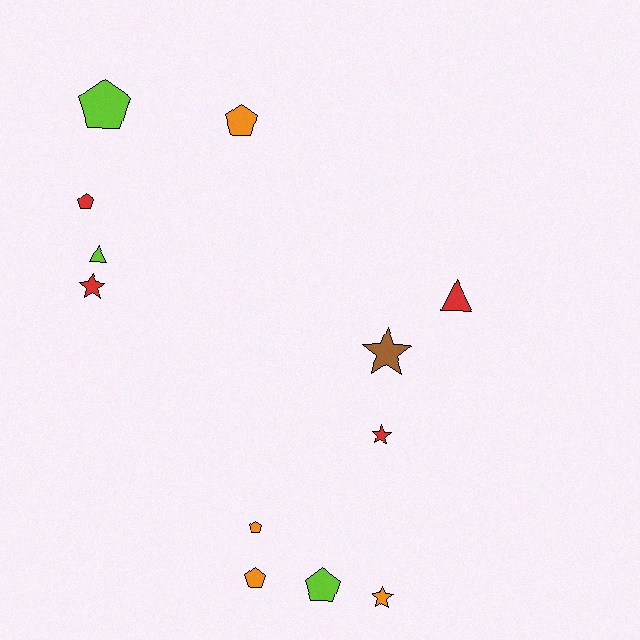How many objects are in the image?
There are 12 objects.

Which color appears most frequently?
Orange, with 4 objects.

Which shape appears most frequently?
Pentagon, with 6 objects.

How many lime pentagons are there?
There are 2 lime pentagons.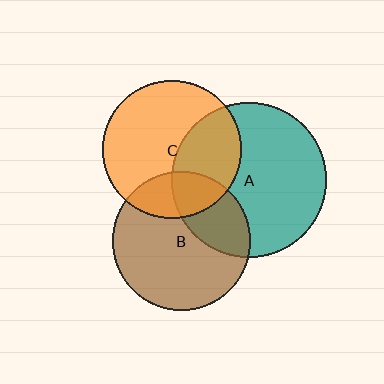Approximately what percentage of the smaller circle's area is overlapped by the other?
Approximately 20%.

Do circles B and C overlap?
Yes.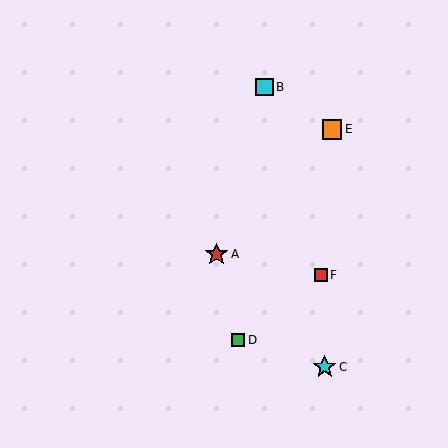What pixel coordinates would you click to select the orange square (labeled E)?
Click at (332, 129) to select the orange square E.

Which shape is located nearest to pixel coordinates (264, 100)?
The cyan square (labeled B) at (265, 87) is nearest to that location.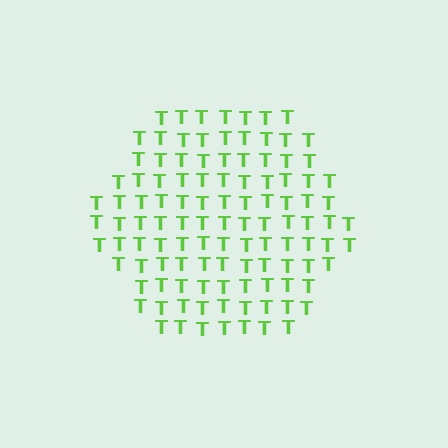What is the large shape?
The large shape is a hexagon.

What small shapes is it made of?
It is made of small letter T's.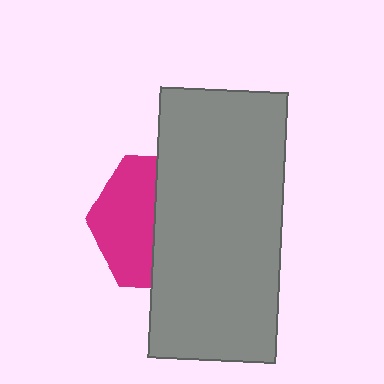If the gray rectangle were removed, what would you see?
You would see the complete magenta hexagon.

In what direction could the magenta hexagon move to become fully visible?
The magenta hexagon could move left. That would shift it out from behind the gray rectangle entirely.